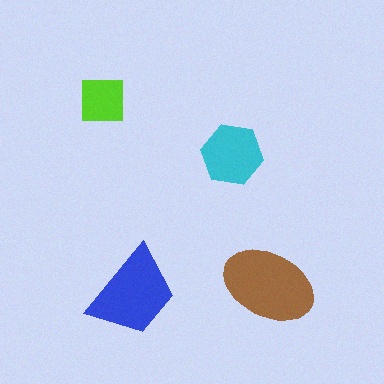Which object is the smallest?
The lime square.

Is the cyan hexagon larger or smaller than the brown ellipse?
Smaller.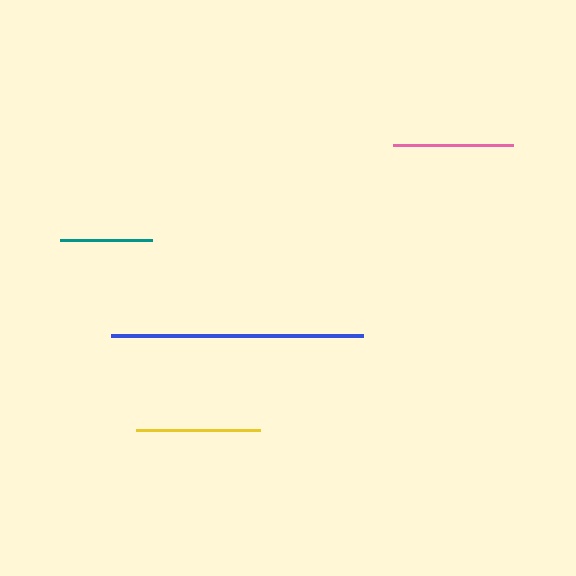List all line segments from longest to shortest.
From longest to shortest: blue, yellow, pink, teal.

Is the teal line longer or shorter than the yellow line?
The yellow line is longer than the teal line.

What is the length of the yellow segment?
The yellow segment is approximately 124 pixels long.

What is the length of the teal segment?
The teal segment is approximately 92 pixels long.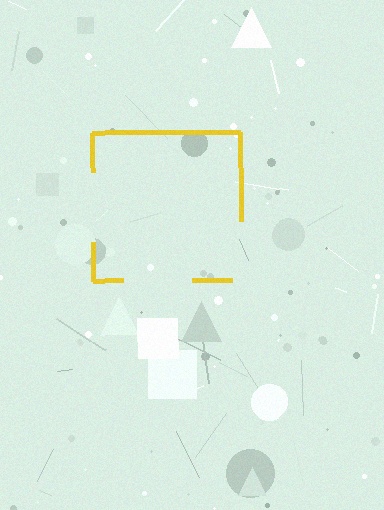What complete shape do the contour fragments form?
The contour fragments form a square.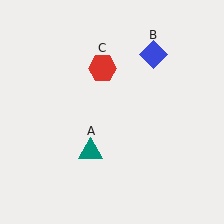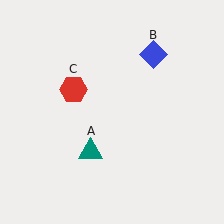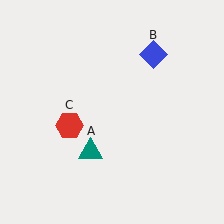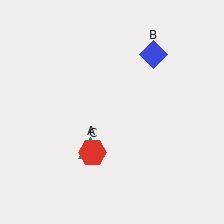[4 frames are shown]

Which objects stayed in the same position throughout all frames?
Teal triangle (object A) and blue diamond (object B) remained stationary.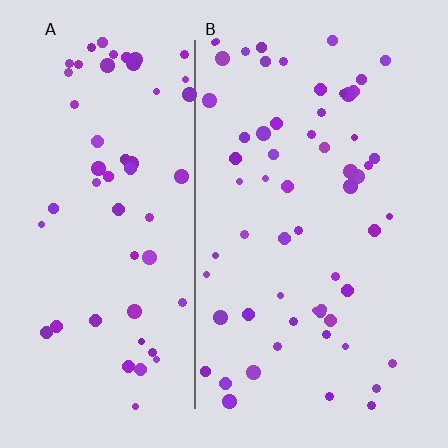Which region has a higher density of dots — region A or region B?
B (the right).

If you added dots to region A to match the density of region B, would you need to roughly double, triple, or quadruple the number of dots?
Approximately double.